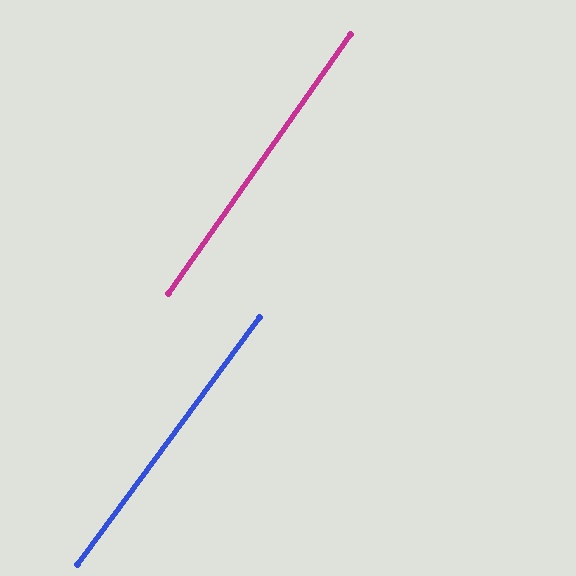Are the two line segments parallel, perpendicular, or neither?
Parallel — their directions differ by only 1.4°.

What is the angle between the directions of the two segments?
Approximately 1 degree.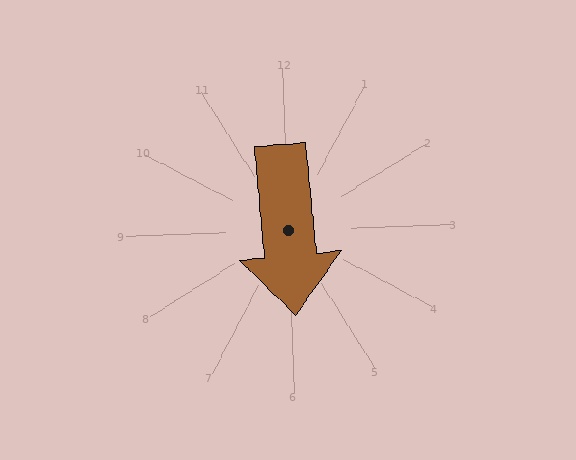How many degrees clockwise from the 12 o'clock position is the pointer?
Approximately 177 degrees.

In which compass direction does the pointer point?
South.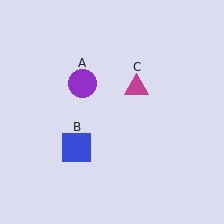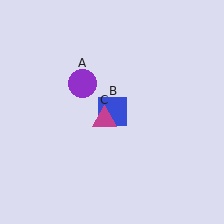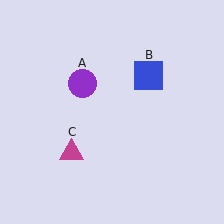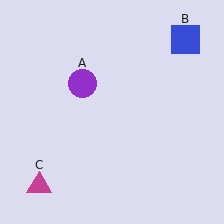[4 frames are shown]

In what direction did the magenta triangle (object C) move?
The magenta triangle (object C) moved down and to the left.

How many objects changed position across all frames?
2 objects changed position: blue square (object B), magenta triangle (object C).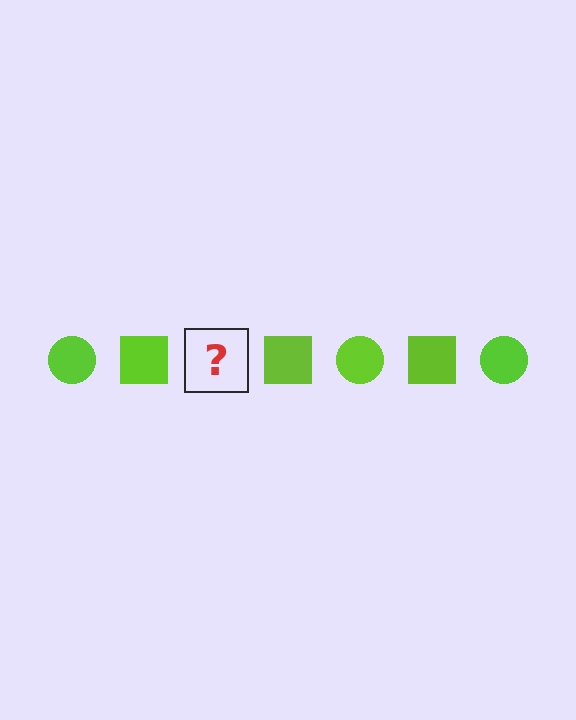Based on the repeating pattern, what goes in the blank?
The blank should be a lime circle.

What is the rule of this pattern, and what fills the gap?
The rule is that the pattern cycles through circle, square shapes in lime. The gap should be filled with a lime circle.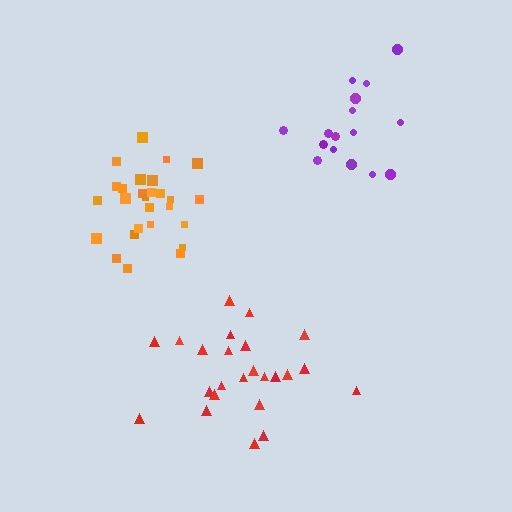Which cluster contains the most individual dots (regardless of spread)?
Orange (27).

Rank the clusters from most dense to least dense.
orange, red, purple.